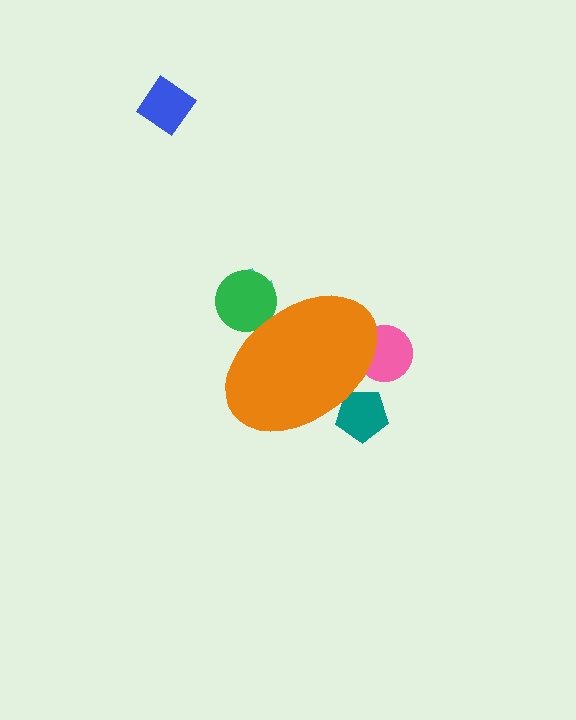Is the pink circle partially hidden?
Yes, the pink circle is partially hidden behind the orange ellipse.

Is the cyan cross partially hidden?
Yes, the cyan cross is partially hidden behind the orange ellipse.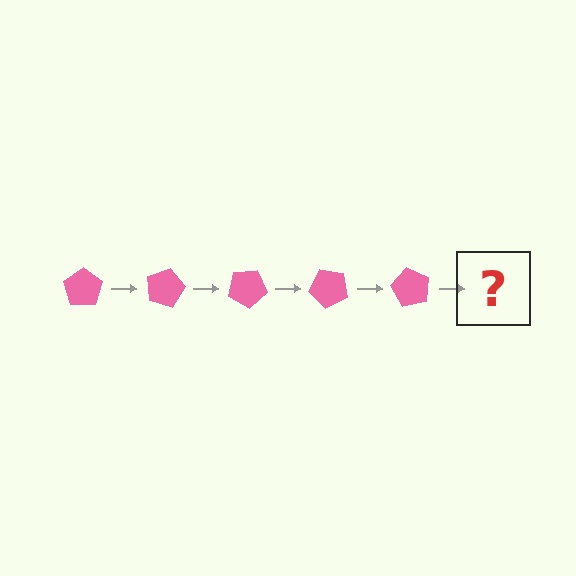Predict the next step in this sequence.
The next step is a pink pentagon rotated 75 degrees.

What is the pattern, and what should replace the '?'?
The pattern is that the pentagon rotates 15 degrees each step. The '?' should be a pink pentagon rotated 75 degrees.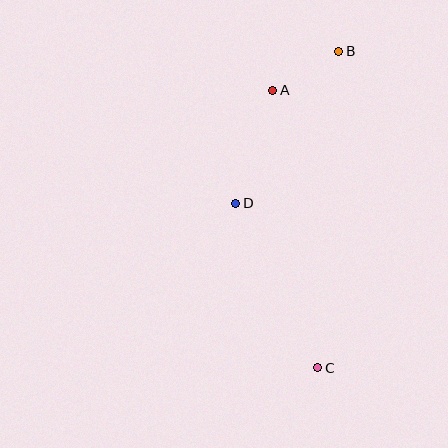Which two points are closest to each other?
Points A and B are closest to each other.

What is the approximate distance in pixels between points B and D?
The distance between B and D is approximately 184 pixels.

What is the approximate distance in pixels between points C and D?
The distance between C and D is approximately 184 pixels.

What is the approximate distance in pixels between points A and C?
The distance between A and C is approximately 281 pixels.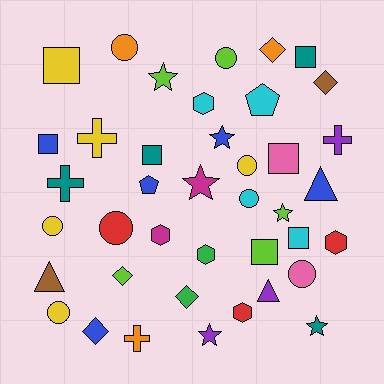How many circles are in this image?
There are 8 circles.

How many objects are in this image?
There are 40 objects.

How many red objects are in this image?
There are 3 red objects.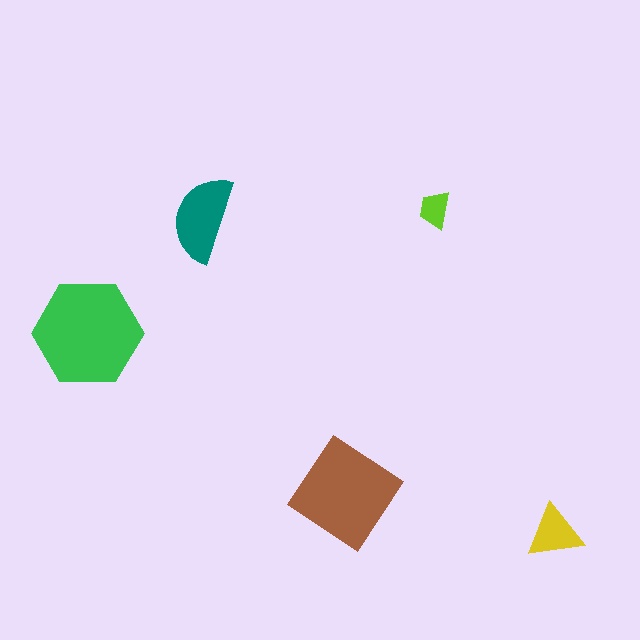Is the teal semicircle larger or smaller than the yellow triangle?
Larger.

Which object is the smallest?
The lime trapezoid.